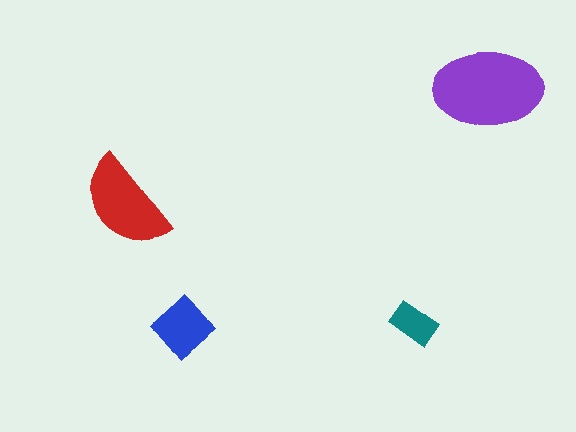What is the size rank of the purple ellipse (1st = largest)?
1st.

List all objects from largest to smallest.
The purple ellipse, the red semicircle, the blue diamond, the teal rectangle.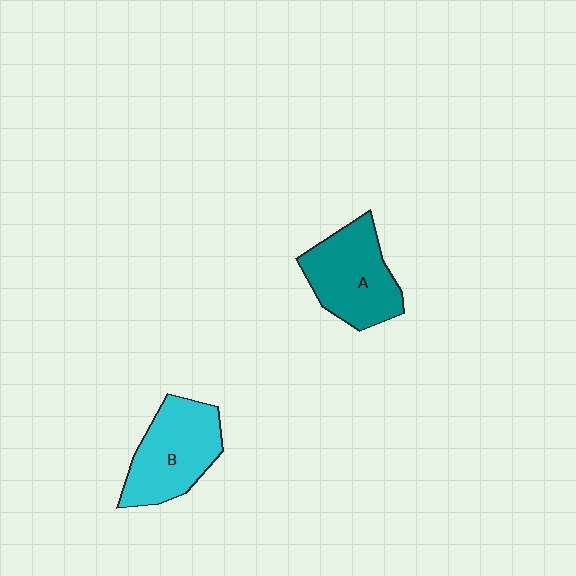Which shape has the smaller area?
Shape A (teal).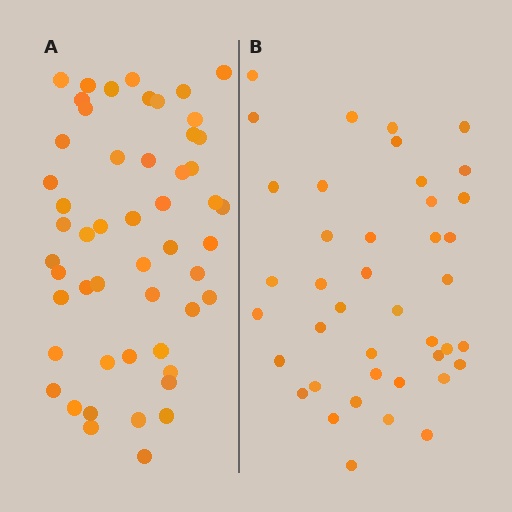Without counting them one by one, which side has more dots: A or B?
Region A (the left region) has more dots.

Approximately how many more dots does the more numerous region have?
Region A has roughly 12 or so more dots than region B.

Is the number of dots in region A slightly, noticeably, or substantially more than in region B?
Region A has noticeably more, but not dramatically so. The ratio is roughly 1.3 to 1.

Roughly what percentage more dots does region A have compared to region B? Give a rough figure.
About 25% more.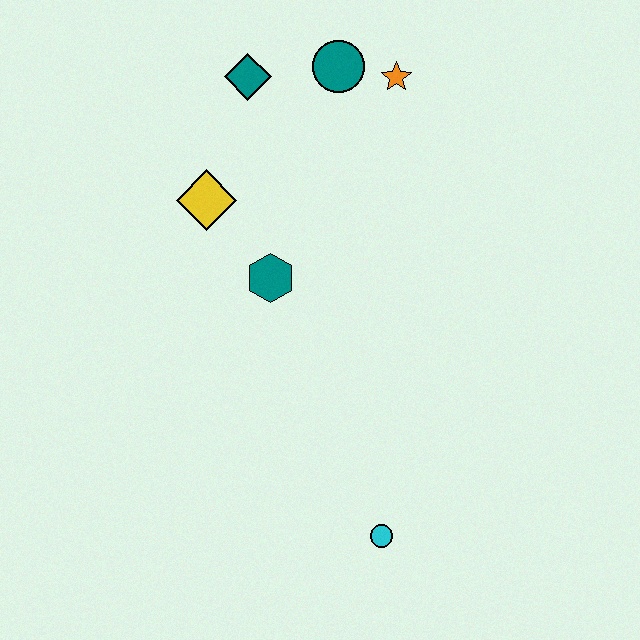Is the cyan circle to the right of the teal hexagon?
Yes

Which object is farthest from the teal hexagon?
The cyan circle is farthest from the teal hexagon.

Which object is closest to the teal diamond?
The teal circle is closest to the teal diamond.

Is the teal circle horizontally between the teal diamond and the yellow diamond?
No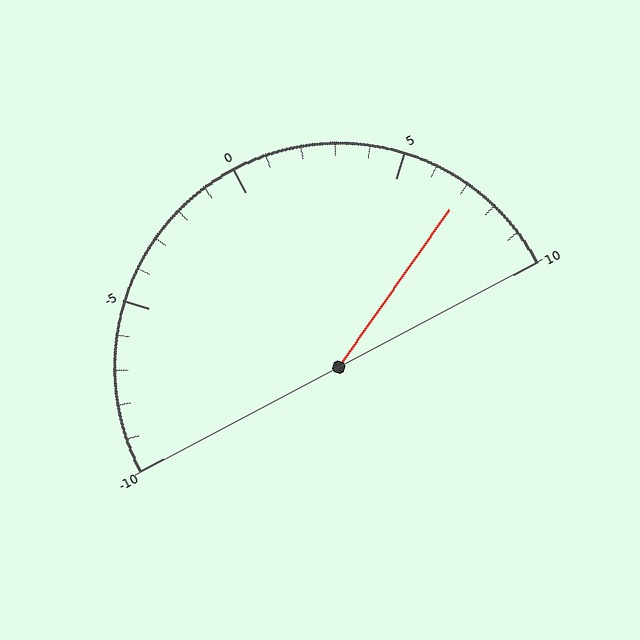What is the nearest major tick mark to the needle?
The nearest major tick mark is 5.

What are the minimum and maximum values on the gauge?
The gauge ranges from -10 to 10.